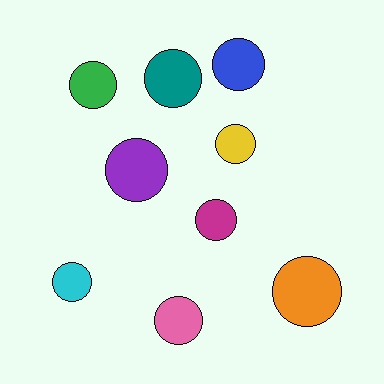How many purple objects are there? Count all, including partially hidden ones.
There is 1 purple object.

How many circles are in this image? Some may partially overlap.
There are 9 circles.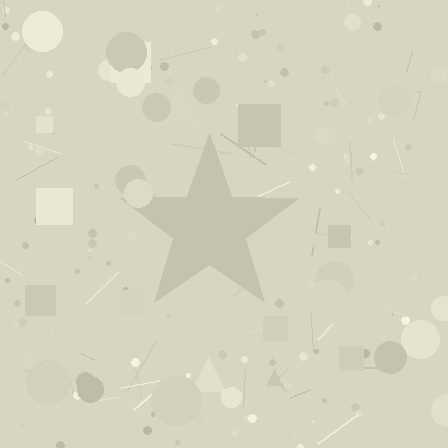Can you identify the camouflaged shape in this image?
The camouflaged shape is a star.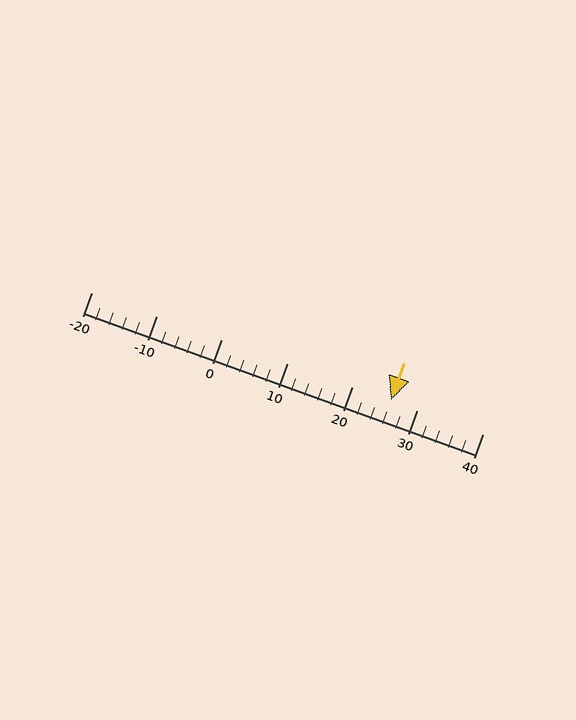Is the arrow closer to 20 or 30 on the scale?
The arrow is closer to 30.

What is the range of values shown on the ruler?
The ruler shows values from -20 to 40.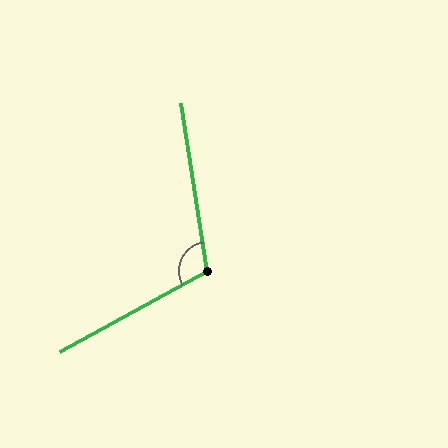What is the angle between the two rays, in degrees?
Approximately 110 degrees.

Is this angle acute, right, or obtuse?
It is obtuse.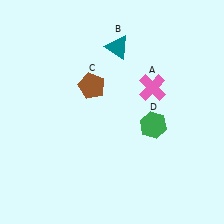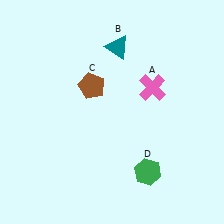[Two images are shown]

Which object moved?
The green hexagon (D) moved down.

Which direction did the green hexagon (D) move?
The green hexagon (D) moved down.